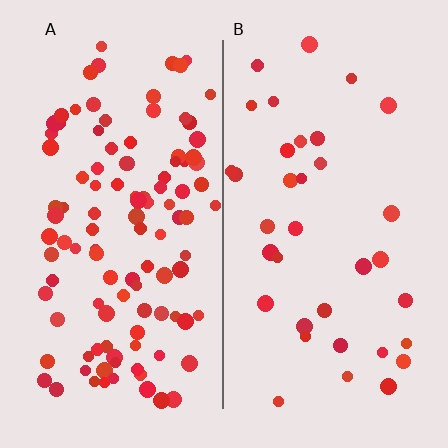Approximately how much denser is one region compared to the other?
Approximately 3.1× — region A over region B.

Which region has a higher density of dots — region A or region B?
A (the left).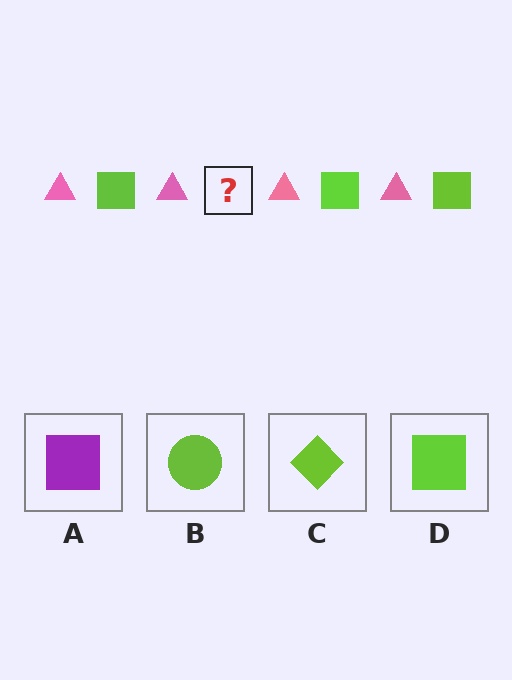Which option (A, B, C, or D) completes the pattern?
D.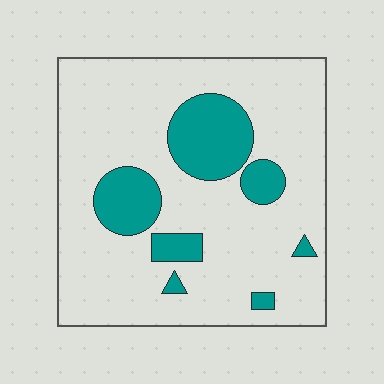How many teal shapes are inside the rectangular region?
7.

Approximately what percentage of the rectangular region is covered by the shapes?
Approximately 20%.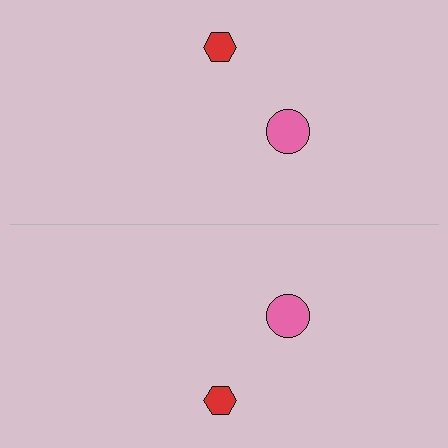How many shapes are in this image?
There are 4 shapes in this image.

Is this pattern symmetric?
Yes, this pattern has bilateral (reflection) symmetry.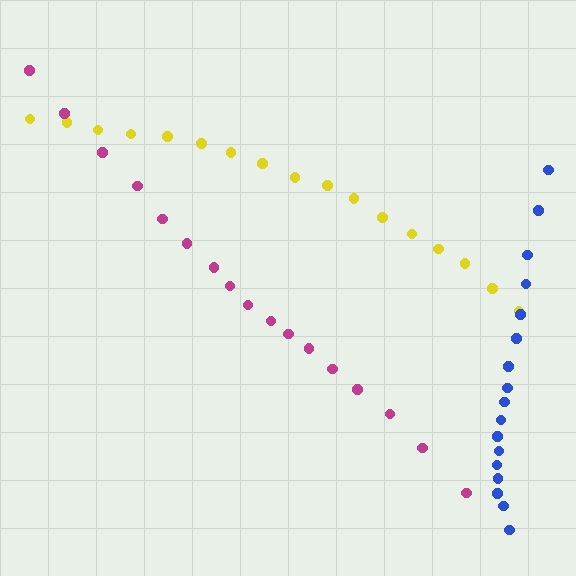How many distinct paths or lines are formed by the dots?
There are 3 distinct paths.